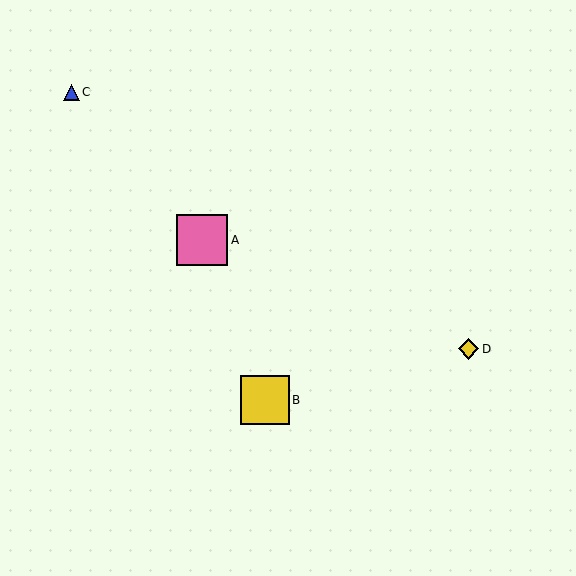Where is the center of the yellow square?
The center of the yellow square is at (265, 400).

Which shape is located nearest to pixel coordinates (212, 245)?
The pink square (labeled A) at (202, 240) is nearest to that location.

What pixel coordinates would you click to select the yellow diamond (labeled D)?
Click at (469, 349) to select the yellow diamond D.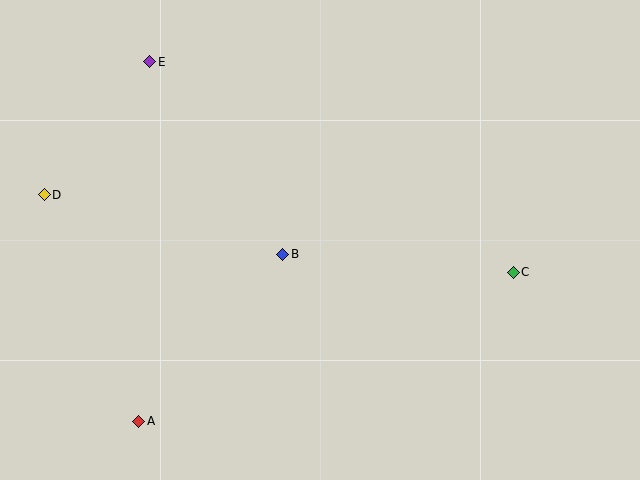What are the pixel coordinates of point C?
Point C is at (513, 272).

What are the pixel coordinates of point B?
Point B is at (283, 254).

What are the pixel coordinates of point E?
Point E is at (150, 62).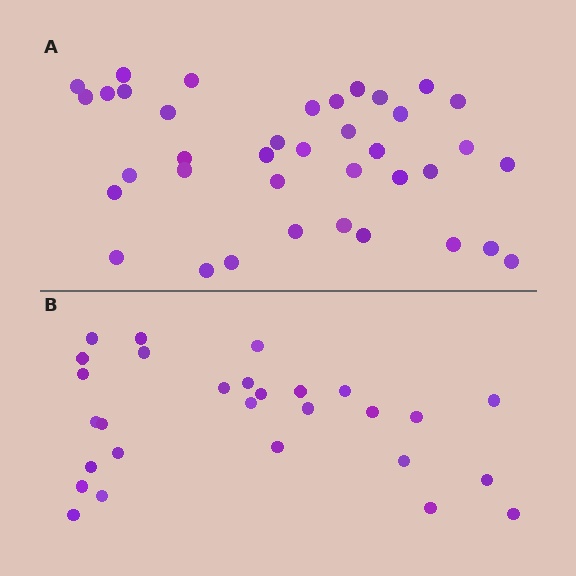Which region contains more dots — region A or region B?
Region A (the top region) has more dots.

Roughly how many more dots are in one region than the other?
Region A has roughly 10 or so more dots than region B.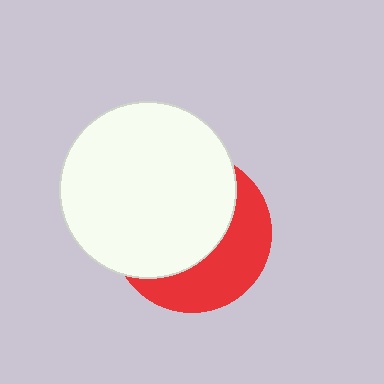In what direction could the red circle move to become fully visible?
The red circle could move toward the lower-right. That would shift it out from behind the white circle entirely.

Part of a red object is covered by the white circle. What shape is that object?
It is a circle.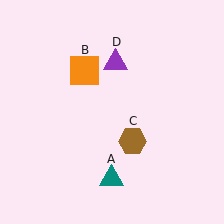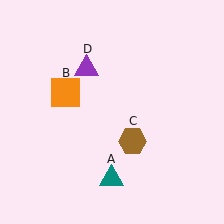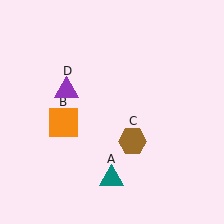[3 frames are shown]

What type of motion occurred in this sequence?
The orange square (object B), purple triangle (object D) rotated counterclockwise around the center of the scene.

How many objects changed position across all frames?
2 objects changed position: orange square (object B), purple triangle (object D).